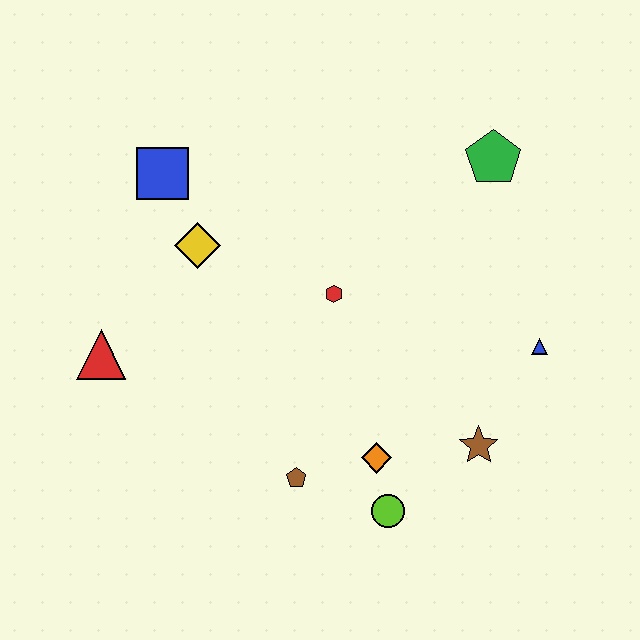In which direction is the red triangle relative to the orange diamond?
The red triangle is to the left of the orange diamond.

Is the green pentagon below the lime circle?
No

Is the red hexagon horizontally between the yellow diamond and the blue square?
No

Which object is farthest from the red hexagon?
The red triangle is farthest from the red hexagon.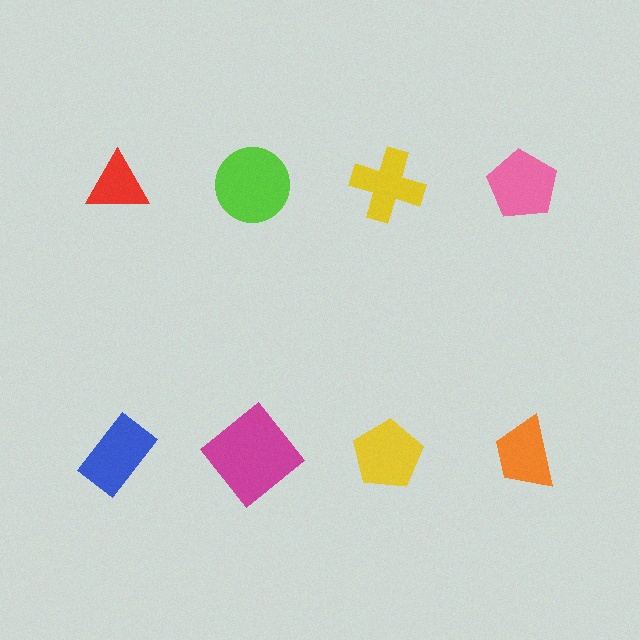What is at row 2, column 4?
An orange trapezoid.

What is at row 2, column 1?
A blue rectangle.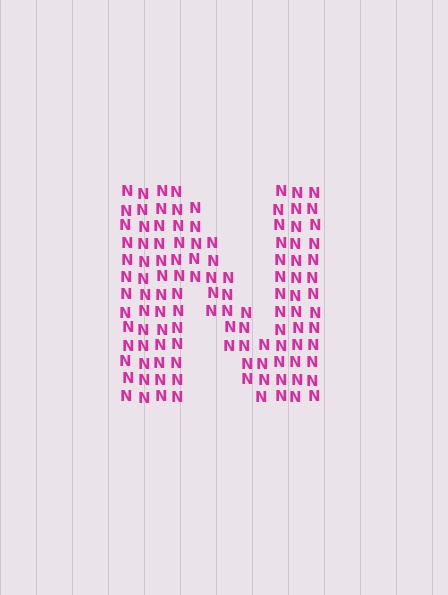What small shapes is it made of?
It is made of small letter N's.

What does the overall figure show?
The overall figure shows the letter N.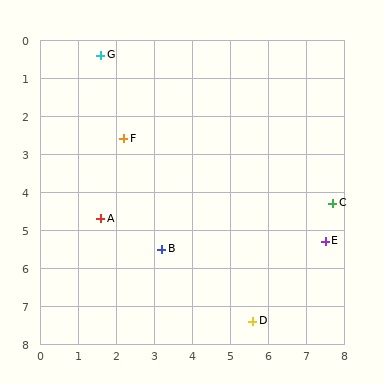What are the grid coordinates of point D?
Point D is at approximately (5.6, 7.4).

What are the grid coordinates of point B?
Point B is at approximately (3.2, 5.5).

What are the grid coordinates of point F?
Point F is at approximately (2.2, 2.6).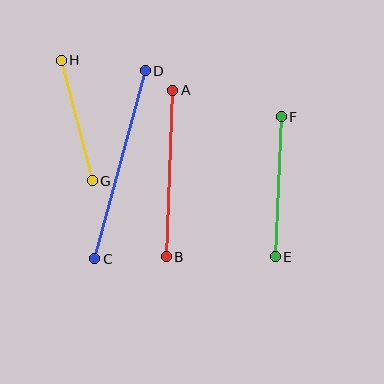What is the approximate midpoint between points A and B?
The midpoint is at approximately (170, 174) pixels.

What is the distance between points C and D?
The distance is approximately 195 pixels.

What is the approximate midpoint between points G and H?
The midpoint is at approximately (77, 120) pixels.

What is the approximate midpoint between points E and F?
The midpoint is at approximately (278, 187) pixels.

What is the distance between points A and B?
The distance is approximately 166 pixels.